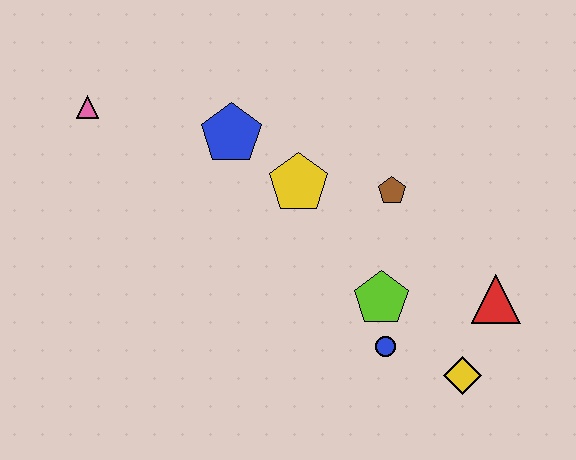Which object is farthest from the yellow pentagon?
The yellow diamond is farthest from the yellow pentagon.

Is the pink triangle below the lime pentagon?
No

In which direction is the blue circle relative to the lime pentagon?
The blue circle is below the lime pentagon.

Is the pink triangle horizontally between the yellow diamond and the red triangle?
No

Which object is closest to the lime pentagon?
The blue circle is closest to the lime pentagon.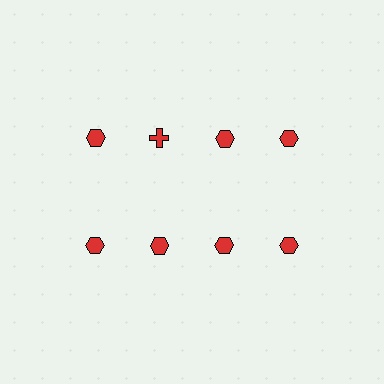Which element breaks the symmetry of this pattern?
The red cross in the top row, second from left column breaks the symmetry. All other shapes are red hexagons.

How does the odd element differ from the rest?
It has a different shape: cross instead of hexagon.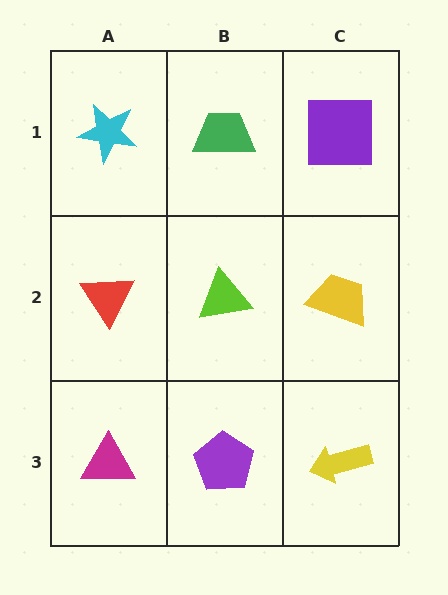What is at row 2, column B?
A lime triangle.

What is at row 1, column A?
A cyan star.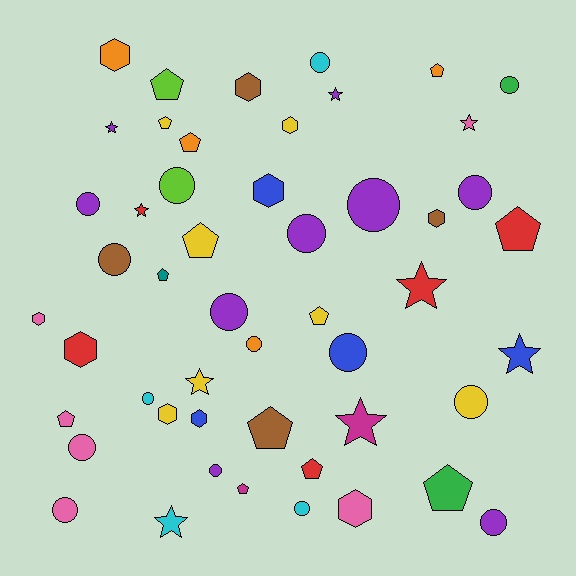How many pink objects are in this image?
There are 6 pink objects.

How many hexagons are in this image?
There are 10 hexagons.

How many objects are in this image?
There are 50 objects.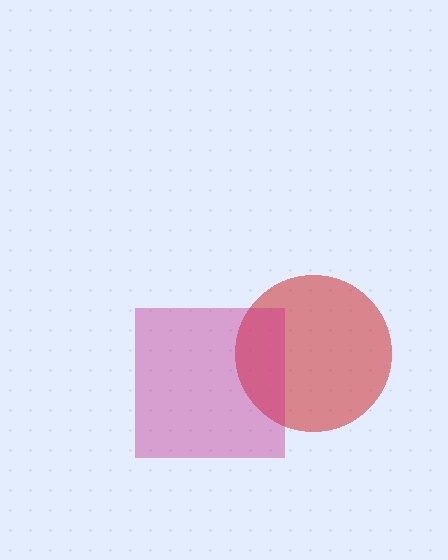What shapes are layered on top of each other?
The layered shapes are: a red circle, a magenta square.